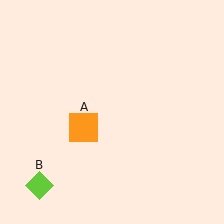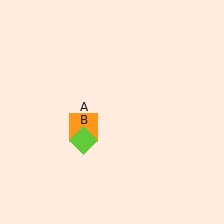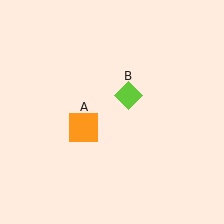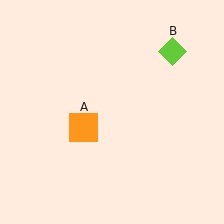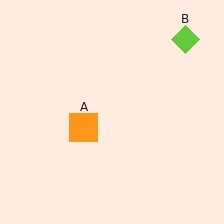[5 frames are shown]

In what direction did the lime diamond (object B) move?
The lime diamond (object B) moved up and to the right.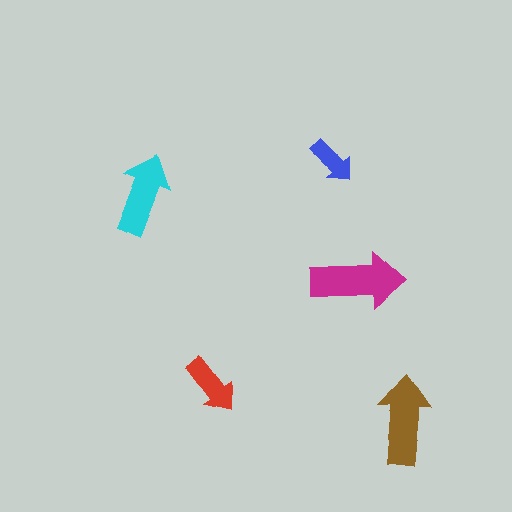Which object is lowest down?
The brown arrow is bottommost.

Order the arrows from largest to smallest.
the magenta one, the brown one, the cyan one, the red one, the blue one.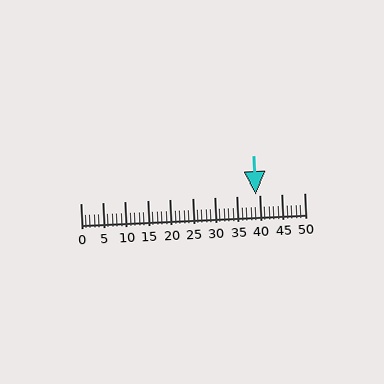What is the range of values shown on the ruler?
The ruler shows values from 0 to 50.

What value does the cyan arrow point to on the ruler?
The cyan arrow points to approximately 39.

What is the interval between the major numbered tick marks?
The major tick marks are spaced 5 units apart.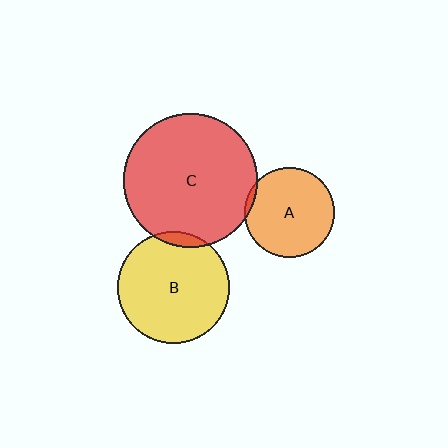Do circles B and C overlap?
Yes.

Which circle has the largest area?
Circle C (red).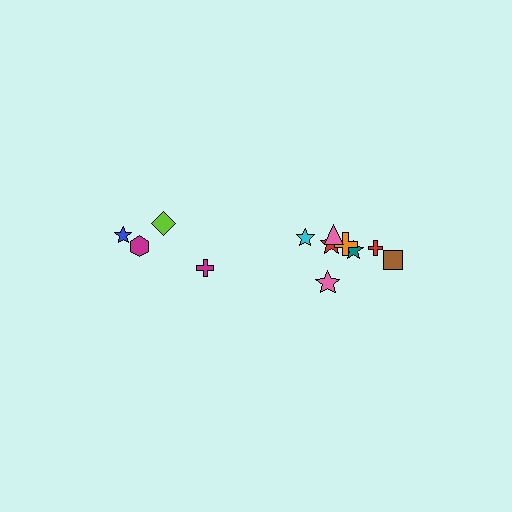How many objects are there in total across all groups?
There are 12 objects.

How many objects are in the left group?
There are 4 objects.